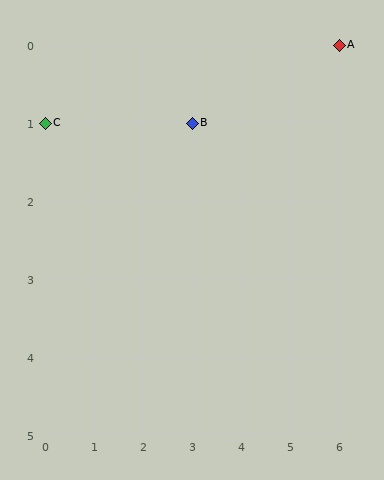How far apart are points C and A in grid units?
Points C and A are 6 columns and 1 row apart (about 6.1 grid units diagonally).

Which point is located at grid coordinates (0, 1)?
Point C is at (0, 1).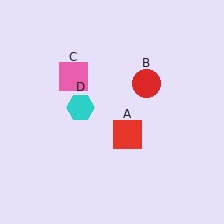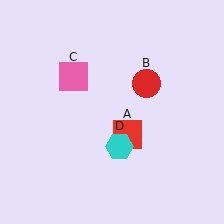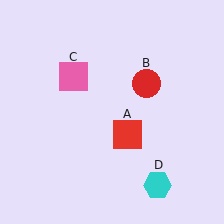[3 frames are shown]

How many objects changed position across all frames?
1 object changed position: cyan hexagon (object D).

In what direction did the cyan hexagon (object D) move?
The cyan hexagon (object D) moved down and to the right.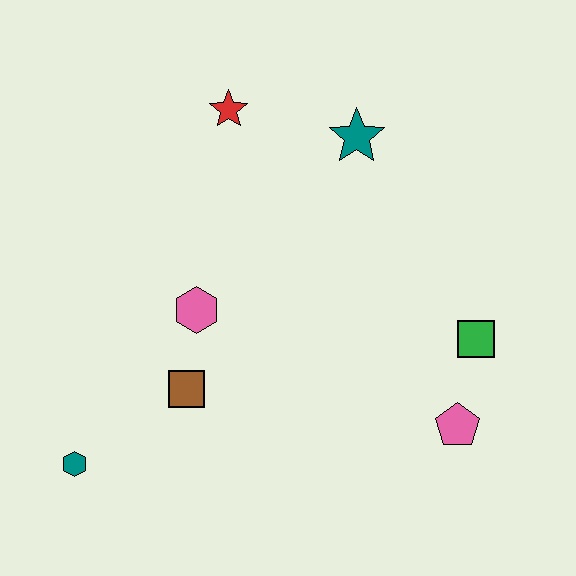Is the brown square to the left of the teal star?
Yes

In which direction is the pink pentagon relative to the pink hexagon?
The pink pentagon is to the right of the pink hexagon.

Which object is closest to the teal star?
The red star is closest to the teal star.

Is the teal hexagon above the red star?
No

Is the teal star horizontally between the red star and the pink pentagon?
Yes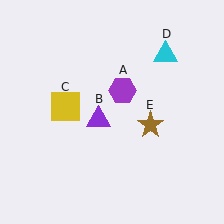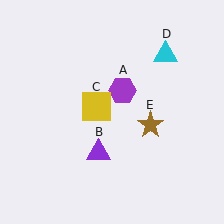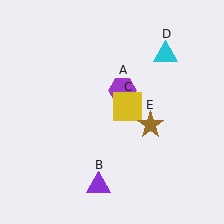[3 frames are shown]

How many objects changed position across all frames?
2 objects changed position: purple triangle (object B), yellow square (object C).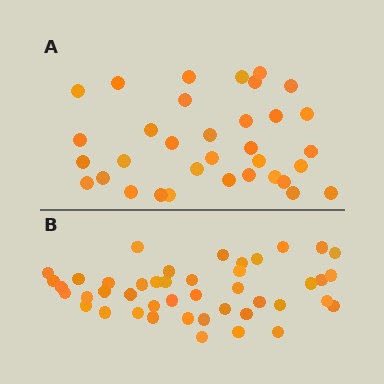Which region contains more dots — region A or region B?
Region B (the bottom region) has more dots.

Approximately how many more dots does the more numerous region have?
Region B has roughly 10 or so more dots than region A.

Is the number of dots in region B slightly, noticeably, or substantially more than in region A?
Region B has noticeably more, but not dramatically so. The ratio is roughly 1.3 to 1.